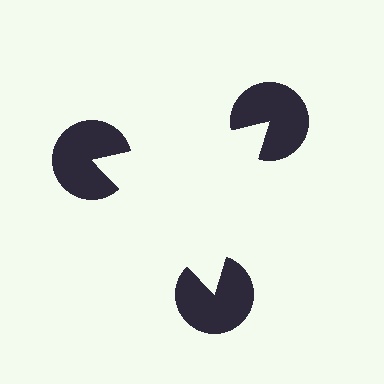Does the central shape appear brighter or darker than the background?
It typically appears slightly brighter than the background, even though no actual brightness change is drawn.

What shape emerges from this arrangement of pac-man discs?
An illusory triangle — its edges are inferred from the aligned wedge cuts in the pac-man discs, not physically drawn.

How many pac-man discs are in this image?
There are 3 — one at each vertex of the illusory triangle.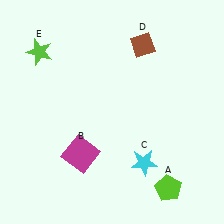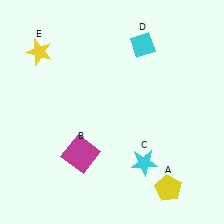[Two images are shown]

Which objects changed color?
A changed from lime to yellow. D changed from brown to cyan. E changed from lime to yellow.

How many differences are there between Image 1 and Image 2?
There are 3 differences between the two images.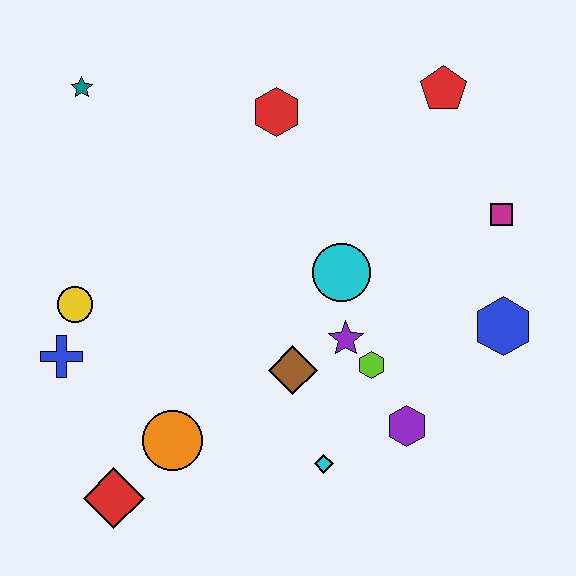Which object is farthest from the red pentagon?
The red diamond is farthest from the red pentagon.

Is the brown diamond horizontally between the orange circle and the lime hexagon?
Yes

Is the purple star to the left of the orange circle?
No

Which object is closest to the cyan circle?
The purple star is closest to the cyan circle.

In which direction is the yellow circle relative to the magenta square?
The yellow circle is to the left of the magenta square.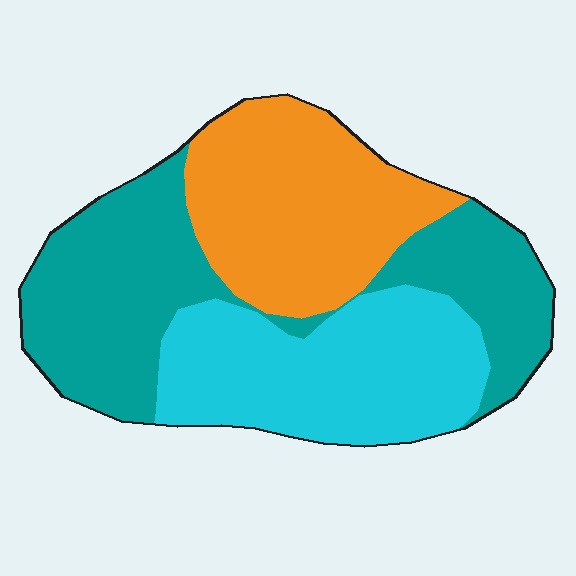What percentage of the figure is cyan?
Cyan covers 31% of the figure.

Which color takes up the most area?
Teal, at roughly 40%.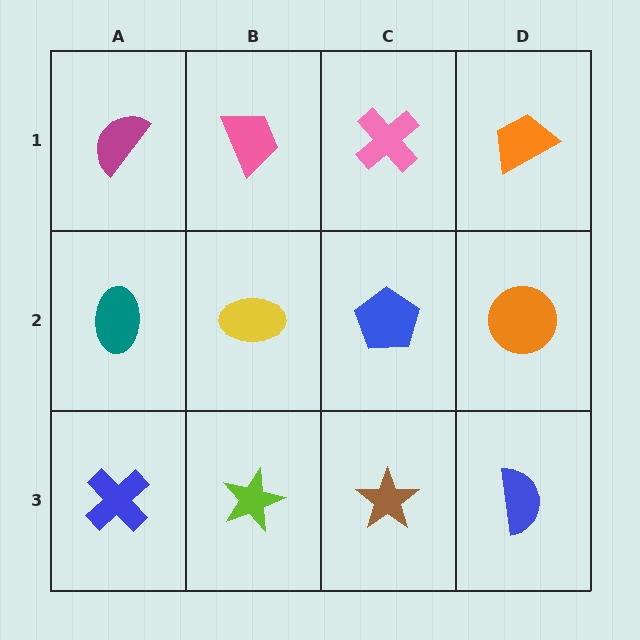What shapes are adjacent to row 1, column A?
A teal ellipse (row 2, column A), a pink trapezoid (row 1, column B).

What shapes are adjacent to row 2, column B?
A pink trapezoid (row 1, column B), a lime star (row 3, column B), a teal ellipse (row 2, column A), a blue pentagon (row 2, column C).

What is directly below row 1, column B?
A yellow ellipse.